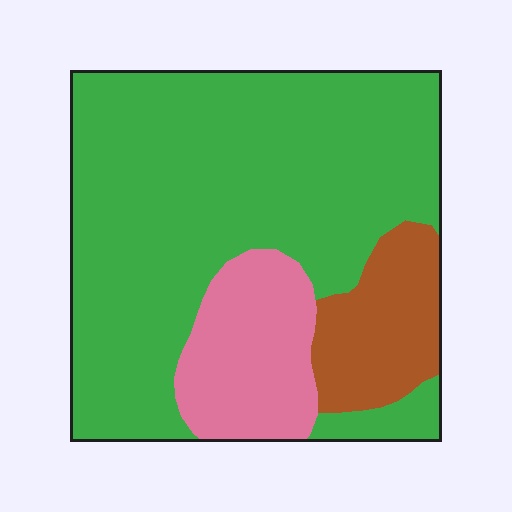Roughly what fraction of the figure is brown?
Brown takes up about one eighth (1/8) of the figure.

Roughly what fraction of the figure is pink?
Pink covers around 15% of the figure.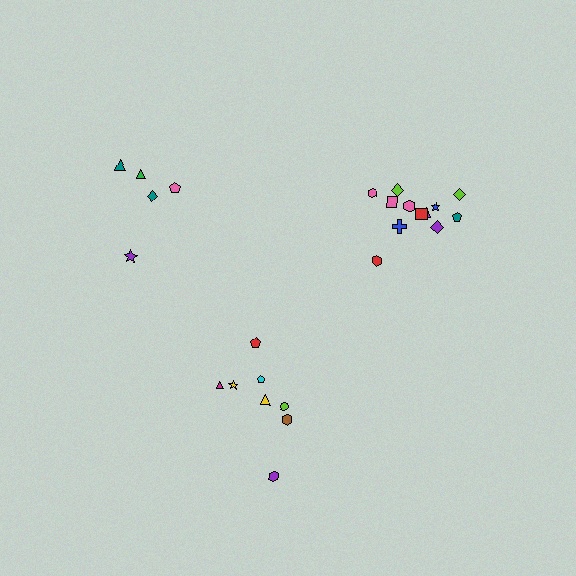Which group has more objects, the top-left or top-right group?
The top-right group.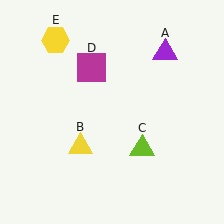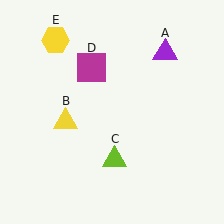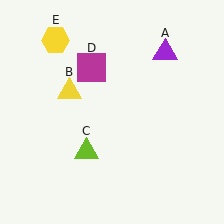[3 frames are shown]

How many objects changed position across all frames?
2 objects changed position: yellow triangle (object B), lime triangle (object C).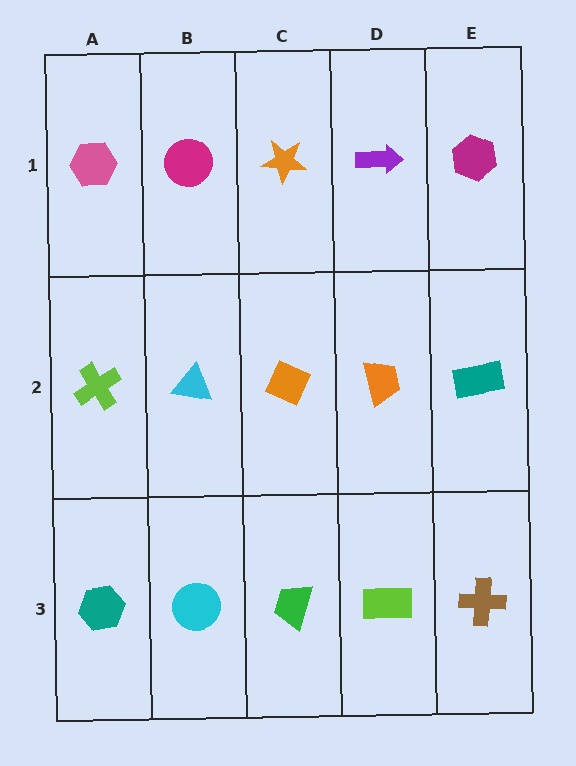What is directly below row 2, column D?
A lime rectangle.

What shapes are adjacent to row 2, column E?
A magenta hexagon (row 1, column E), a brown cross (row 3, column E), an orange trapezoid (row 2, column D).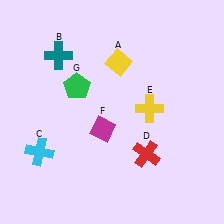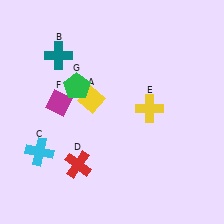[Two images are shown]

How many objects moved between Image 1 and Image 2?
3 objects moved between the two images.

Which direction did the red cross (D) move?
The red cross (D) moved left.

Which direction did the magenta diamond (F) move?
The magenta diamond (F) moved left.